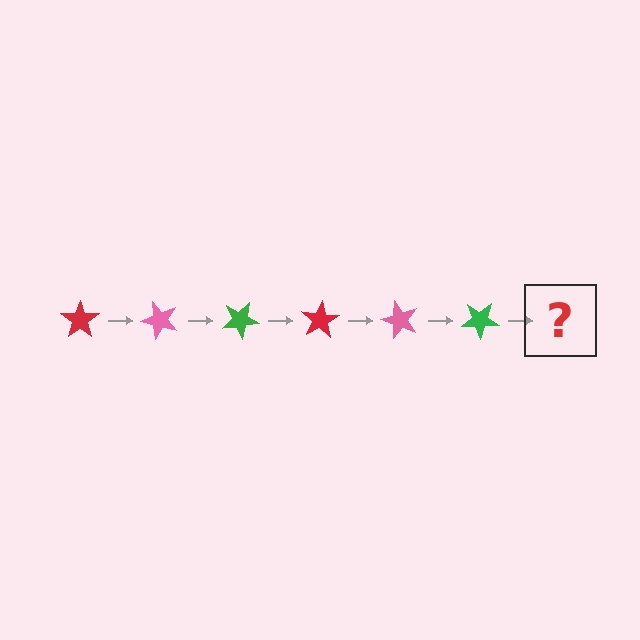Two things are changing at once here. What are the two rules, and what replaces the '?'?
The two rules are that it rotates 50 degrees each step and the color cycles through red, pink, and green. The '?' should be a red star, rotated 300 degrees from the start.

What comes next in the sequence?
The next element should be a red star, rotated 300 degrees from the start.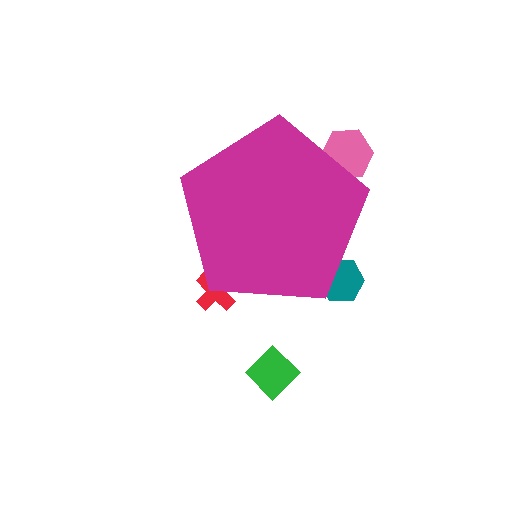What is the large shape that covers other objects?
A magenta pentagon.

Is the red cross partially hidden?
Yes, the red cross is partially hidden behind the magenta pentagon.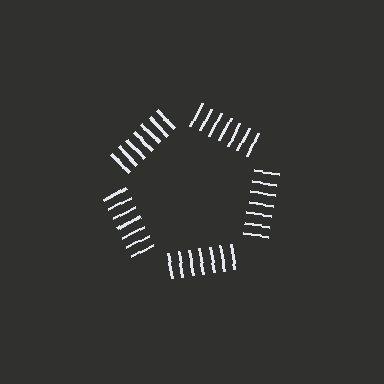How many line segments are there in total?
35 — 7 along each of the 5 edges.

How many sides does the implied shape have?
5 sides — the line-ends trace a pentagon.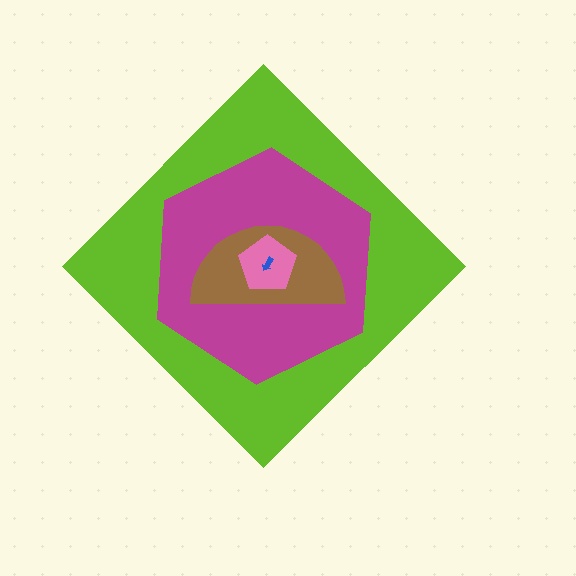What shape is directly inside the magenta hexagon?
The brown semicircle.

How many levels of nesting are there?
5.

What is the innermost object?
The blue arrow.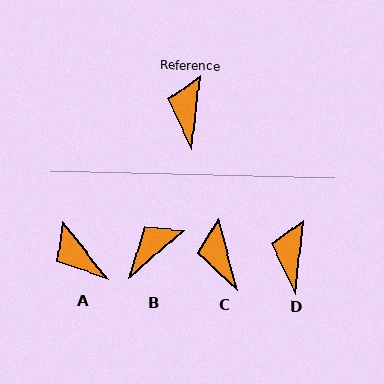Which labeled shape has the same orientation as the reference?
D.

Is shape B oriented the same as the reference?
No, it is off by about 42 degrees.